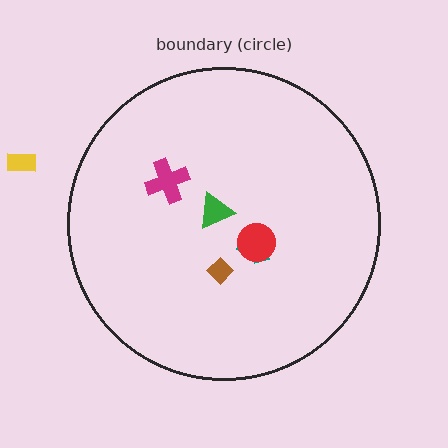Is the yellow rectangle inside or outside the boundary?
Outside.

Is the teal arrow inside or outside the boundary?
Inside.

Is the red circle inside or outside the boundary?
Inside.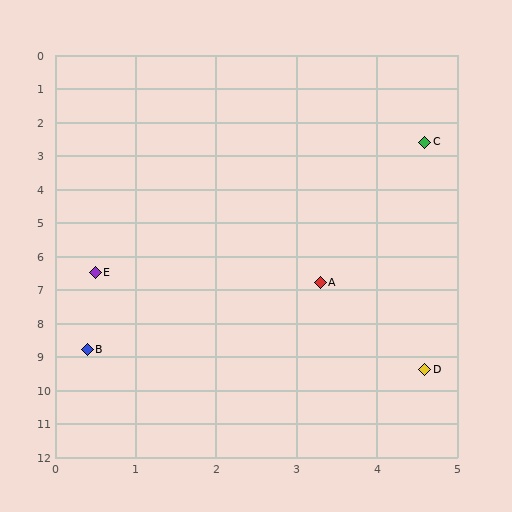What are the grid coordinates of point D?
Point D is at approximately (4.6, 9.4).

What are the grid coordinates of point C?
Point C is at approximately (4.6, 2.6).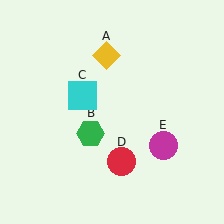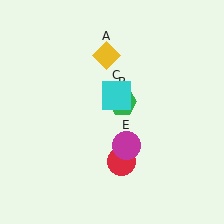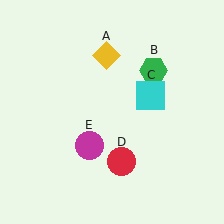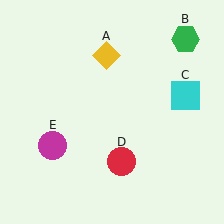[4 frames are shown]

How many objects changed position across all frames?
3 objects changed position: green hexagon (object B), cyan square (object C), magenta circle (object E).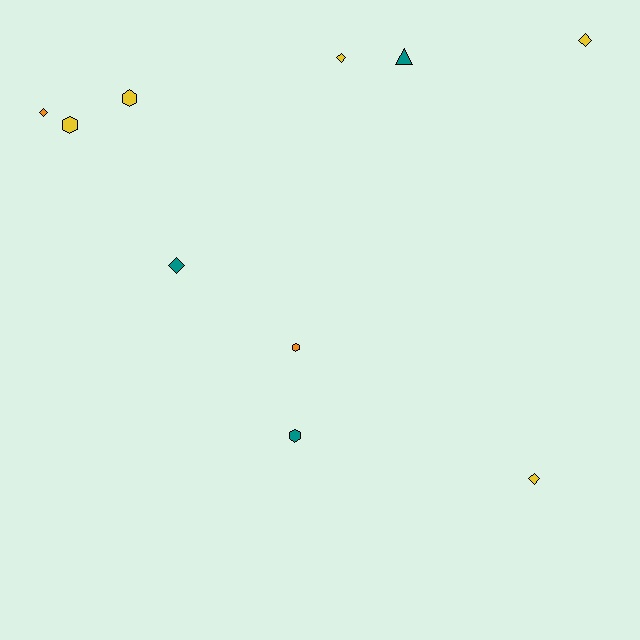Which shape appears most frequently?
Diamond, with 5 objects.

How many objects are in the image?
There are 10 objects.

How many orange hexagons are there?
There is 1 orange hexagon.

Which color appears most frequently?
Yellow, with 5 objects.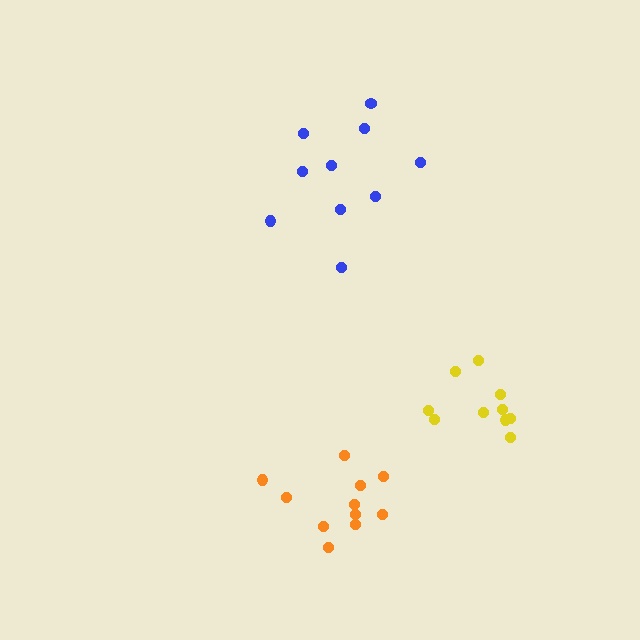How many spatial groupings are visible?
There are 3 spatial groupings.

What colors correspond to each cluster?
The clusters are colored: orange, yellow, blue.